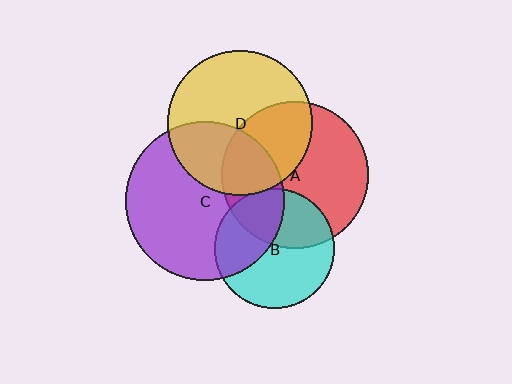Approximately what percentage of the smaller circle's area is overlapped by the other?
Approximately 5%.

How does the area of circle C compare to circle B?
Approximately 1.7 times.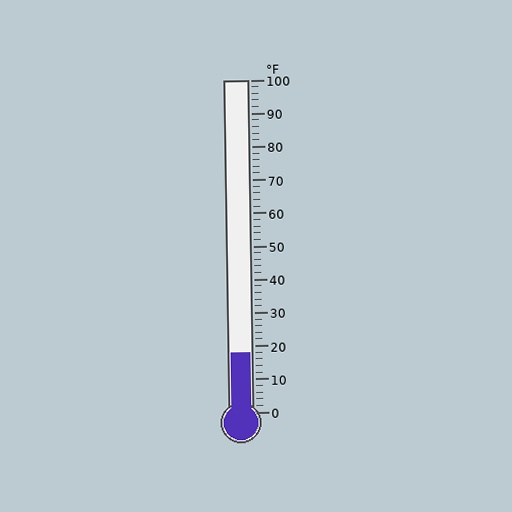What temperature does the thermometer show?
The thermometer shows approximately 18°F.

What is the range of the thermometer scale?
The thermometer scale ranges from 0°F to 100°F.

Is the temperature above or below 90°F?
The temperature is below 90°F.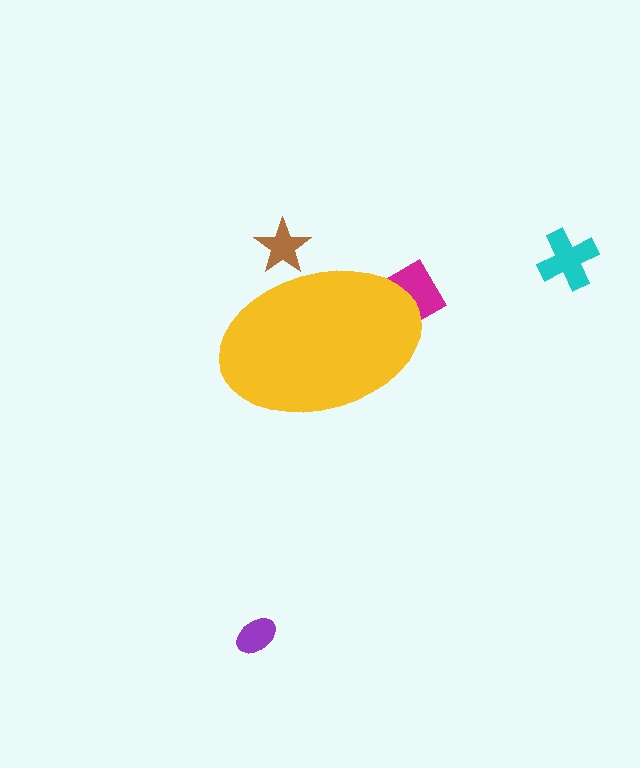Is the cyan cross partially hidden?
No, the cyan cross is fully visible.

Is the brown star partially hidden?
Yes, the brown star is partially hidden behind the yellow ellipse.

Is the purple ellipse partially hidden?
No, the purple ellipse is fully visible.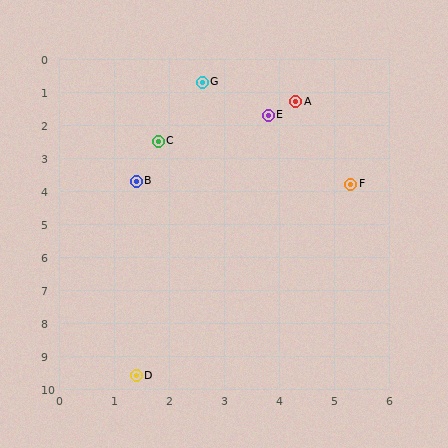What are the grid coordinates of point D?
Point D is at approximately (1.4, 9.6).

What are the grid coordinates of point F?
Point F is at approximately (5.3, 3.8).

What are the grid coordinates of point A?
Point A is at approximately (4.3, 1.3).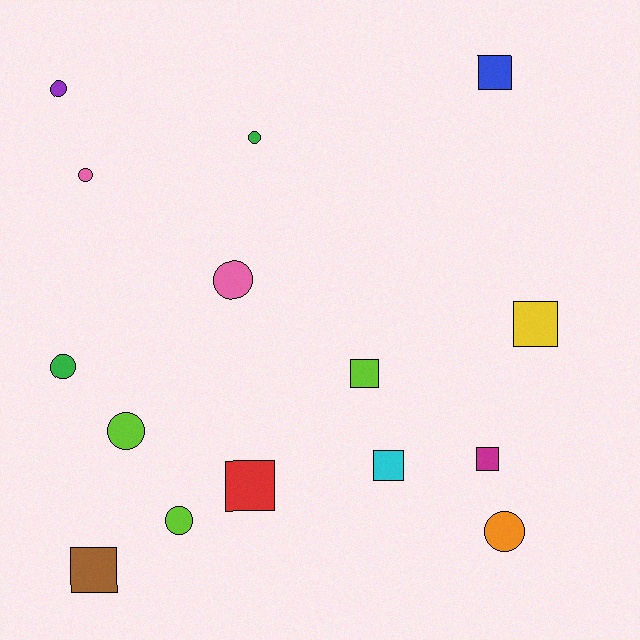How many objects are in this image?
There are 15 objects.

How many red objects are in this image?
There is 1 red object.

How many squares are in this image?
There are 7 squares.